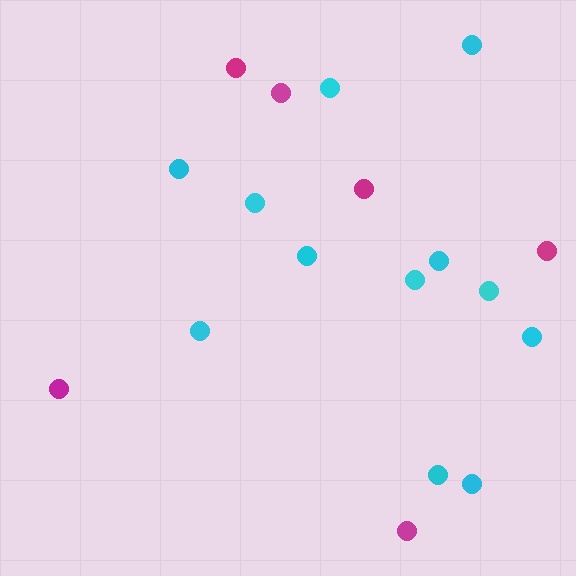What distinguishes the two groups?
There are 2 groups: one group of cyan circles (12) and one group of magenta circles (6).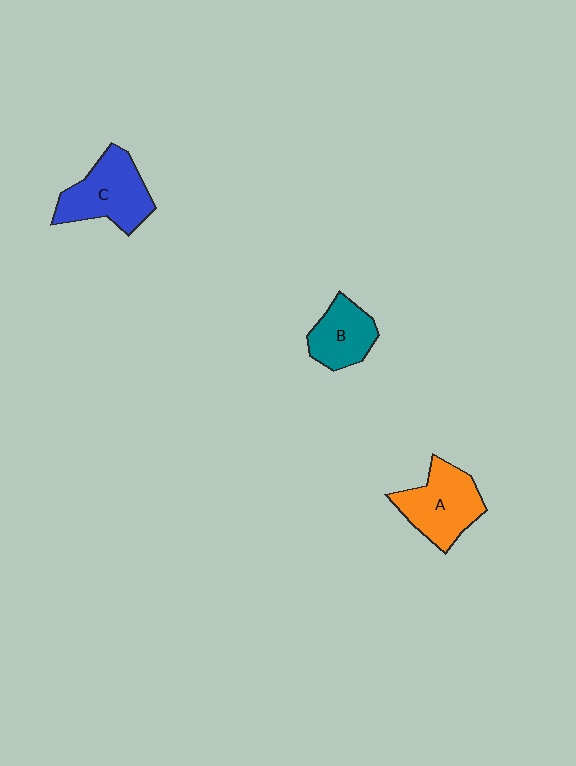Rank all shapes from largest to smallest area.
From largest to smallest: C (blue), A (orange), B (teal).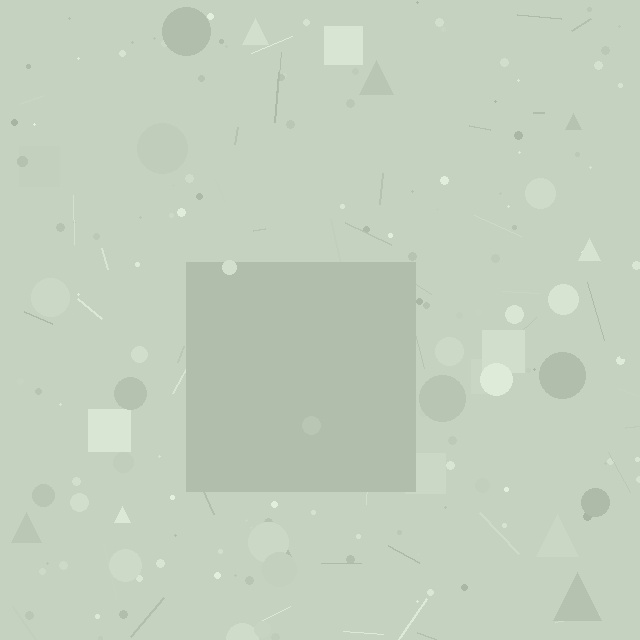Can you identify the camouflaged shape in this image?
The camouflaged shape is a square.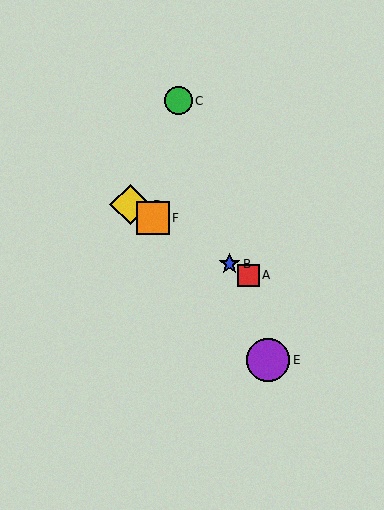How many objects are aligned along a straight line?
4 objects (A, B, D, F) are aligned along a straight line.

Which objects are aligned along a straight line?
Objects A, B, D, F are aligned along a straight line.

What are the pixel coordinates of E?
Object E is at (268, 360).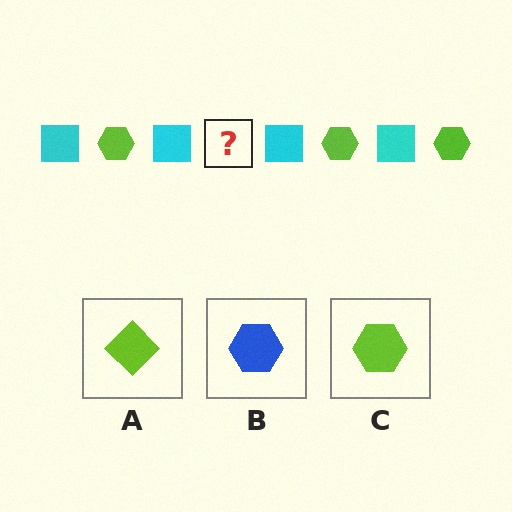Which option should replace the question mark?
Option C.